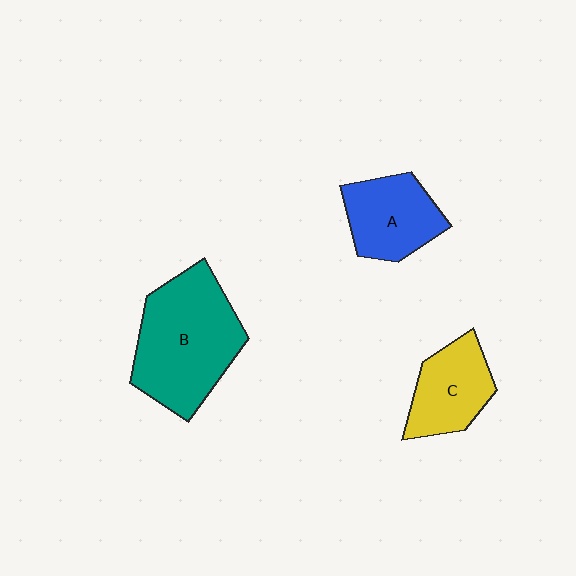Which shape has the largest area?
Shape B (teal).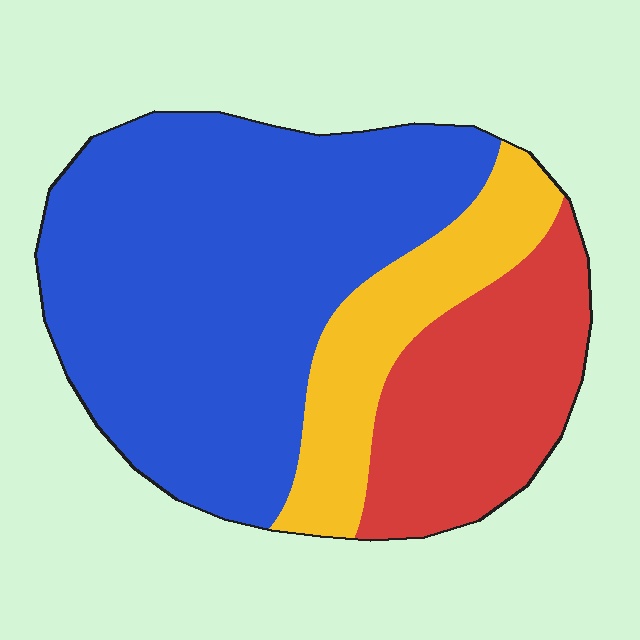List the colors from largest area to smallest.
From largest to smallest: blue, red, yellow.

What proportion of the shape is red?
Red covers 24% of the shape.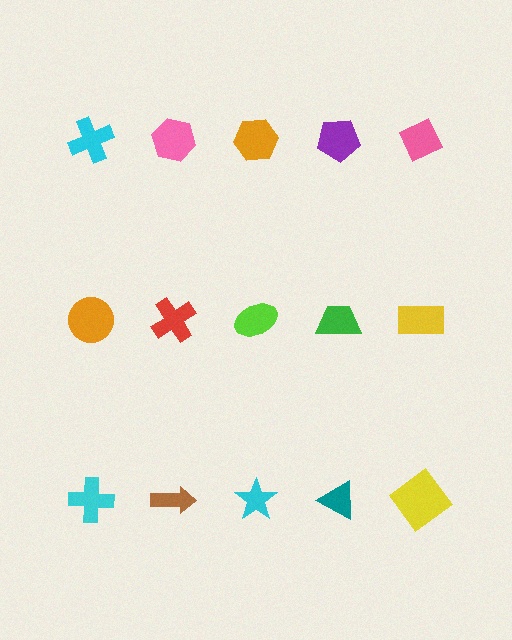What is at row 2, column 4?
A green trapezoid.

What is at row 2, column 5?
A yellow rectangle.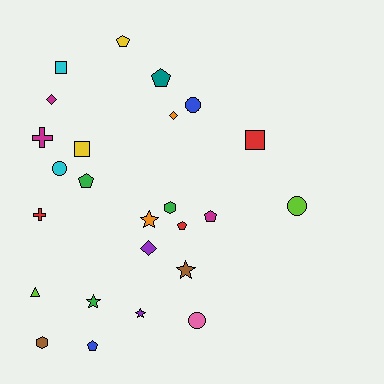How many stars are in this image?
There are 4 stars.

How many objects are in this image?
There are 25 objects.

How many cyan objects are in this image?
There are 2 cyan objects.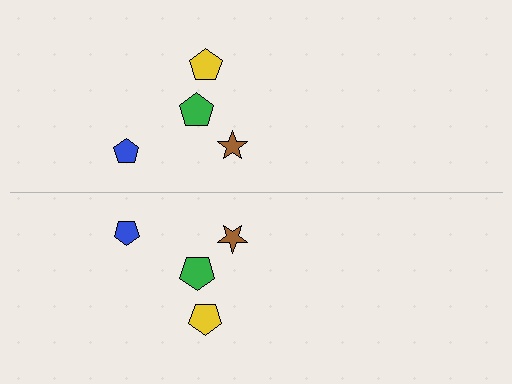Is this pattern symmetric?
Yes, this pattern has bilateral (reflection) symmetry.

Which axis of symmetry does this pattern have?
The pattern has a horizontal axis of symmetry running through the center of the image.